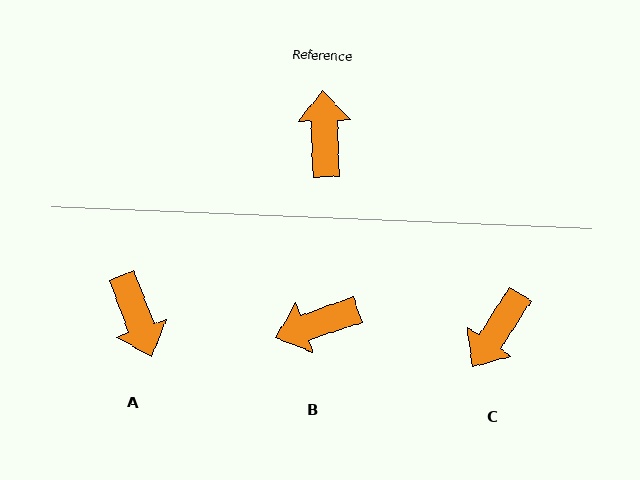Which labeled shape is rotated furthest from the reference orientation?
A, about 162 degrees away.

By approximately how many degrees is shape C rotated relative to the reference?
Approximately 145 degrees counter-clockwise.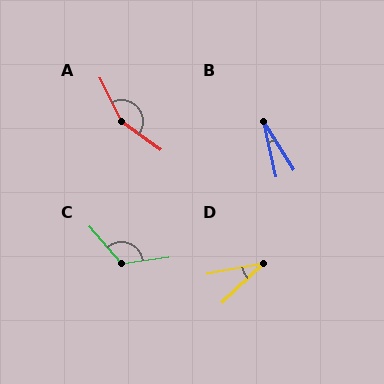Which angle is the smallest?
B, at approximately 19 degrees.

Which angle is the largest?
A, at approximately 153 degrees.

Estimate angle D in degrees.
Approximately 33 degrees.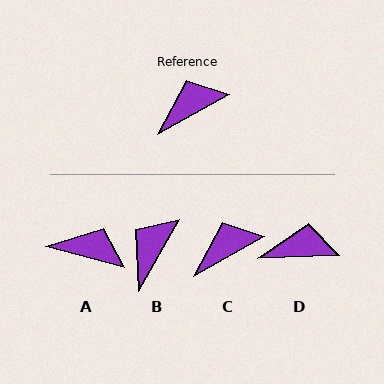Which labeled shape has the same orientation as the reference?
C.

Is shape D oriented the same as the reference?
No, it is off by about 27 degrees.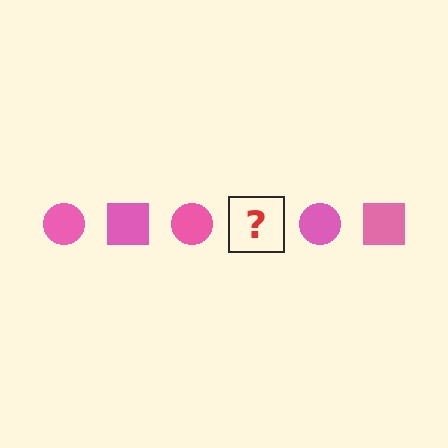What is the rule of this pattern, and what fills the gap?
The rule is that the pattern cycles through circle, square shapes in pink. The gap should be filled with a pink square.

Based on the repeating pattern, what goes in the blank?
The blank should be a pink square.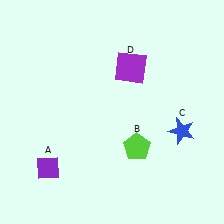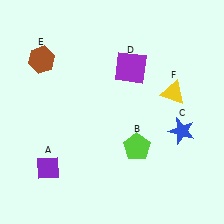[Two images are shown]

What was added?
A brown hexagon (E), a yellow triangle (F) were added in Image 2.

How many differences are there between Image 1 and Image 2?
There are 2 differences between the two images.